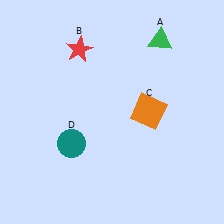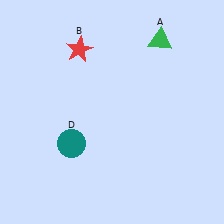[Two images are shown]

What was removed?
The orange square (C) was removed in Image 2.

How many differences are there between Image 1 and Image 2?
There is 1 difference between the two images.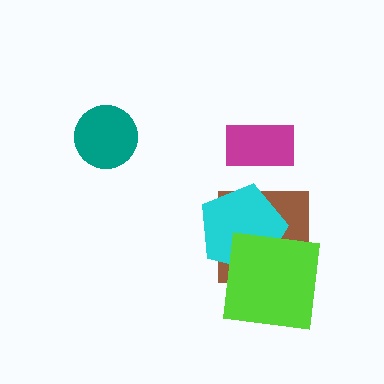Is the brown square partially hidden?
Yes, it is partially covered by another shape.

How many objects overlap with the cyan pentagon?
2 objects overlap with the cyan pentagon.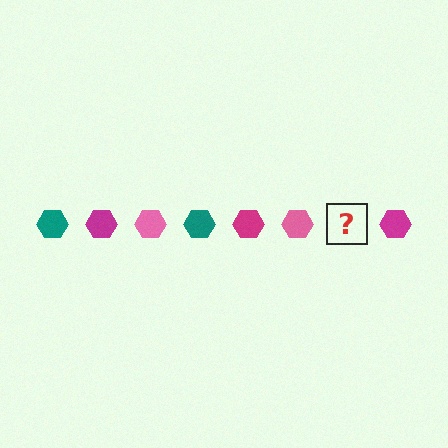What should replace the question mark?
The question mark should be replaced with a teal hexagon.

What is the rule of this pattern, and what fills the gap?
The rule is that the pattern cycles through teal, magenta, pink hexagons. The gap should be filled with a teal hexagon.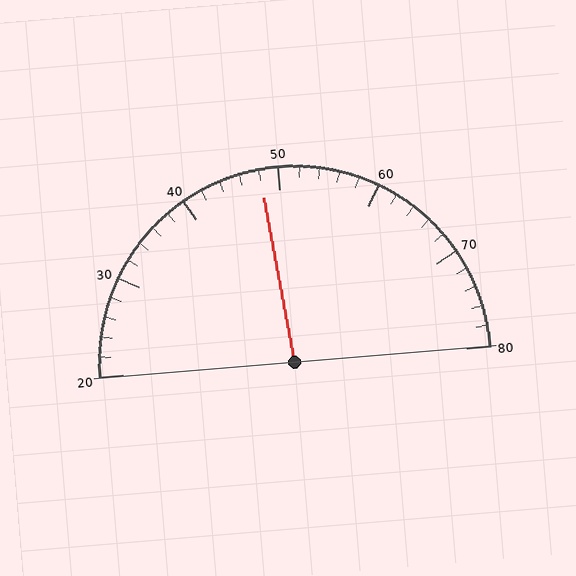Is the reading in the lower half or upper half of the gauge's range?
The reading is in the lower half of the range (20 to 80).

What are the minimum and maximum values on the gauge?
The gauge ranges from 20 to 80.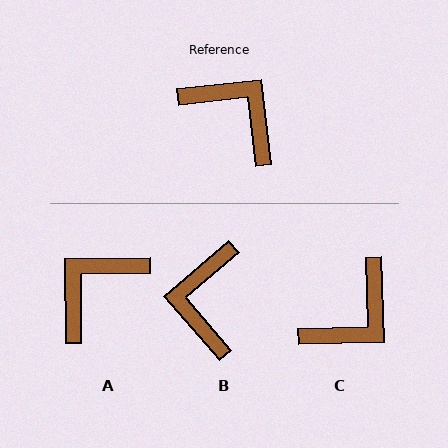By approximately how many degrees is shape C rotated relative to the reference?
Approximately 95 degrees clockwise.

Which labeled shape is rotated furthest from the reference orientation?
B, about 124 degrees away.